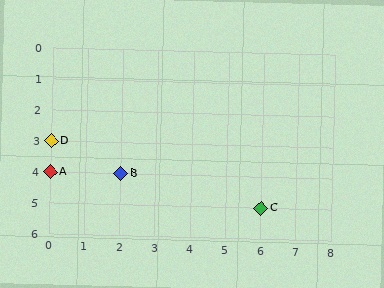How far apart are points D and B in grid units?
Points D and B are 2 columns and 1 row apart (about 2.2 grid units diagonally).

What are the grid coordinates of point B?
Point B is at grid coordinates (2, 4).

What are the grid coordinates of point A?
Point A is at grid coordinates (0, 4).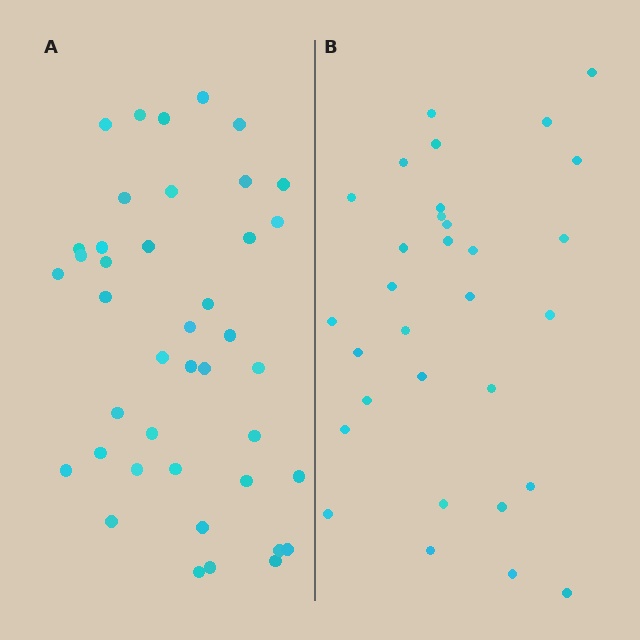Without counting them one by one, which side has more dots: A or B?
Region A (the left region) has more dots.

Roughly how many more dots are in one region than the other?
Region A has roughly 10 or so more dots than region B.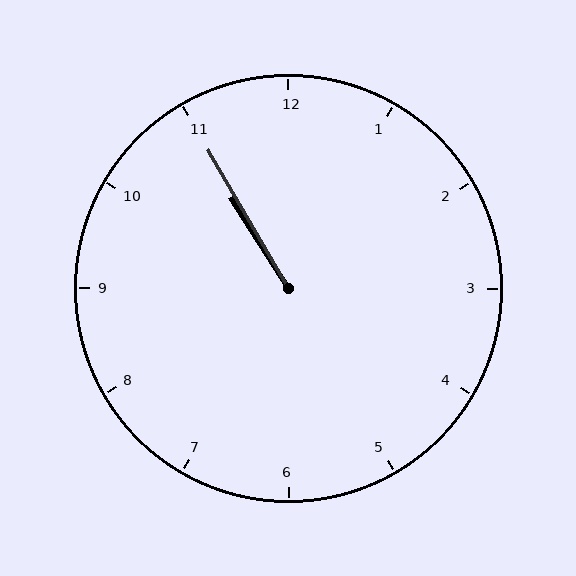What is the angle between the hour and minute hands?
Approximately 2 degrees.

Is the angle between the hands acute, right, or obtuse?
It is acute.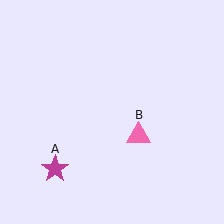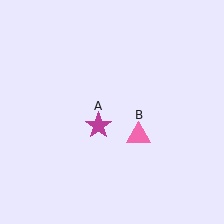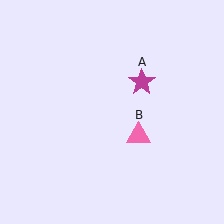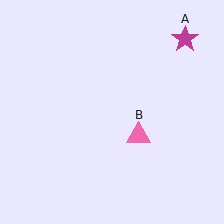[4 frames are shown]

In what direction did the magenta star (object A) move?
The magenta star (object A) moved up and to the right.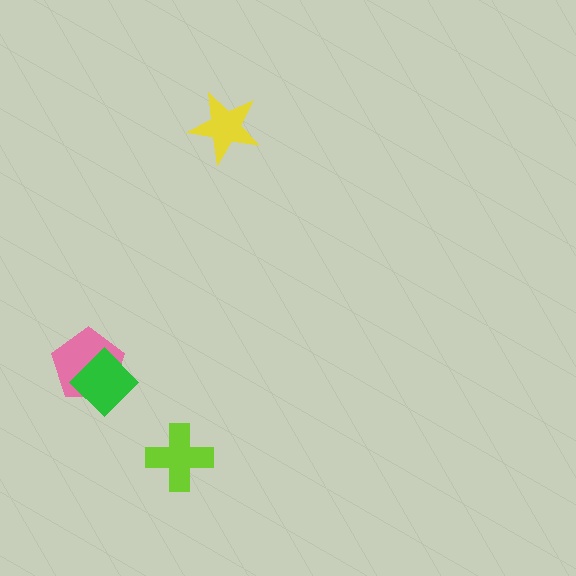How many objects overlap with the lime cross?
0 objects overlap with the lime cross.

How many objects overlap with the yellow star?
0 objects overlap with the yellow star.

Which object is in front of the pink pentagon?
The green diamond is in front of the pink pentagon.